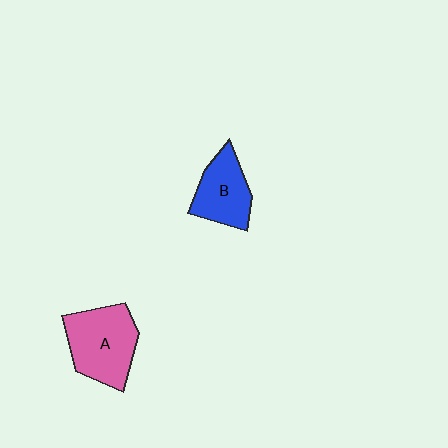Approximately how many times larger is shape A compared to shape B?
Approximately 1.4 times.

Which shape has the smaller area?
Shape B (blue).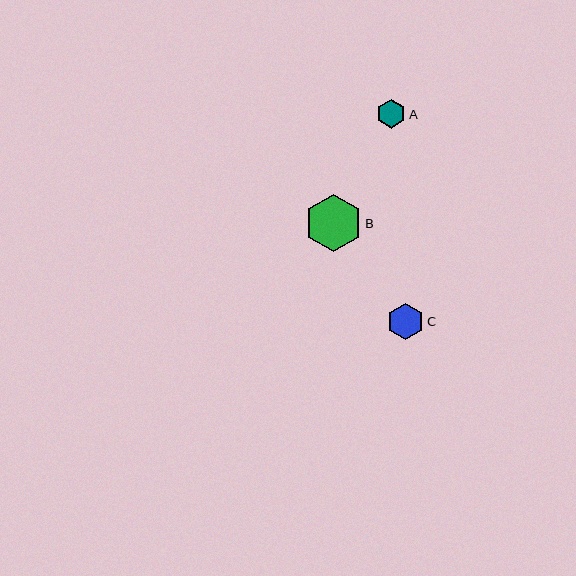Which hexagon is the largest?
Hexagon B is the largest with a size of approximately 57 pixels.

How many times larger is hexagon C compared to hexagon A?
Hexagon C is approximately 1.2 times the size of hexagon A.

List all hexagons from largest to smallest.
From largest to smallest: B, C, A.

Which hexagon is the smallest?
Hexagon A is the smallest with a size of approximately 29 pixels.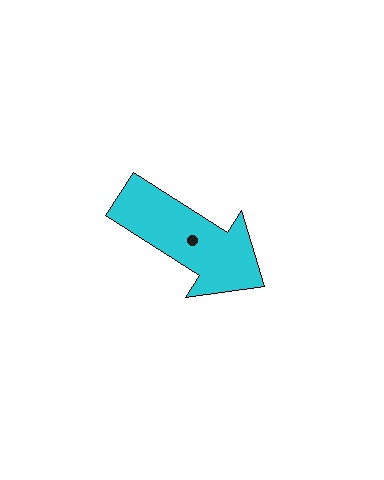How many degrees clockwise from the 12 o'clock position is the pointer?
Approximately 123 degrees.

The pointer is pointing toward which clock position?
Roughly 4 o'clock.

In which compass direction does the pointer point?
Southeast.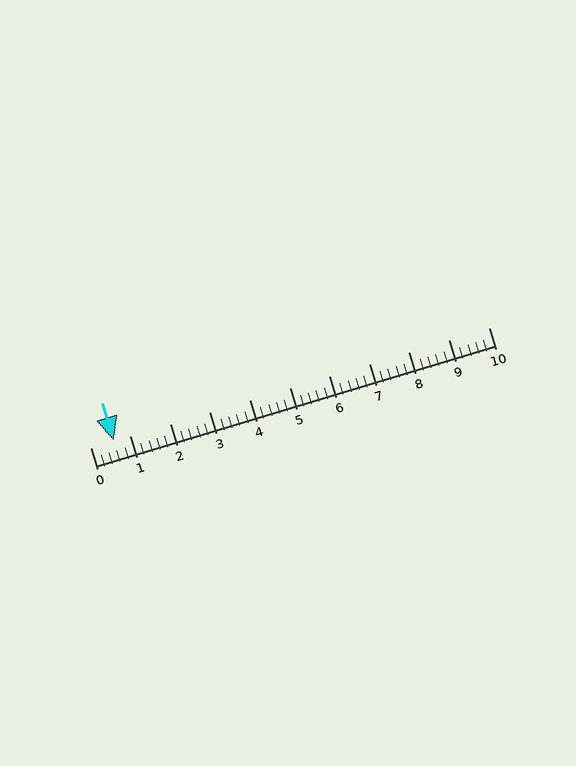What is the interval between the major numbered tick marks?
The major tick marks are spaced 1 units apart.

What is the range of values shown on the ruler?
The ruler shows values from 0 to 10.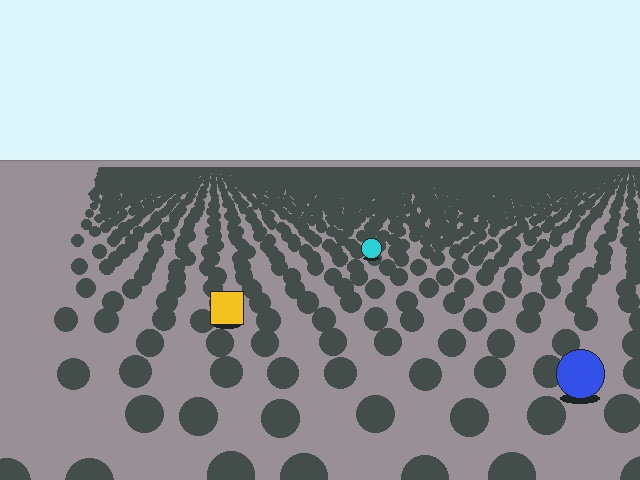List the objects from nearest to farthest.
From nearest to farthest: the blue circle, the yellow square, the cyan circle.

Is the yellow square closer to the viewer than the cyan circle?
Yes. The yellow square is closer — you can tell from the texture gradient: the ground texture is coarser near it.